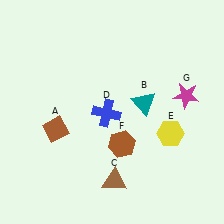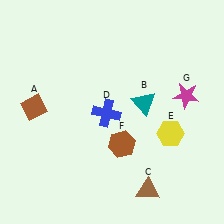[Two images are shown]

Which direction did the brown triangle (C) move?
The brown triangle (C) moved right.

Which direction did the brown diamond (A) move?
The brown diamond (A) moved left.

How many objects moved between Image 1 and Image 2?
2 objects moved between the two images.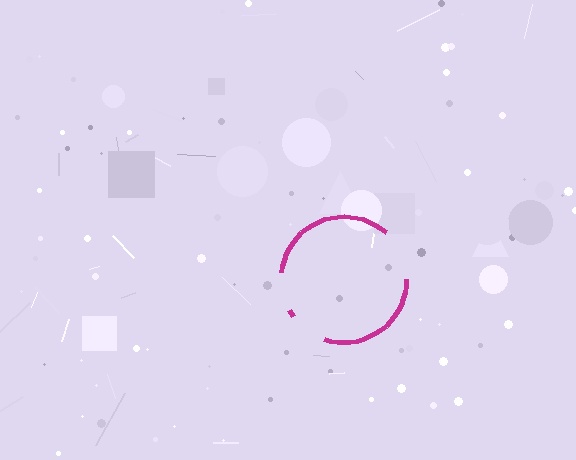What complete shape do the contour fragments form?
The contour fragments form a circle.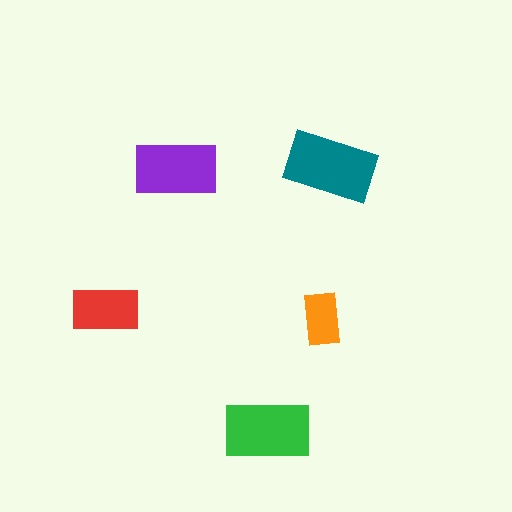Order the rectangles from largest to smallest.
the teal one, the green one, the purple one, the red one, the orange one.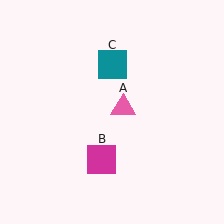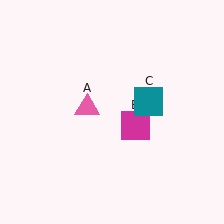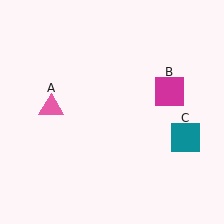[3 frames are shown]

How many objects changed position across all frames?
3 objects changed position: pink triangle (object A), magenta square (object B), teal square (object C).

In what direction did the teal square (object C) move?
The teal square (object C) moved down and to the right.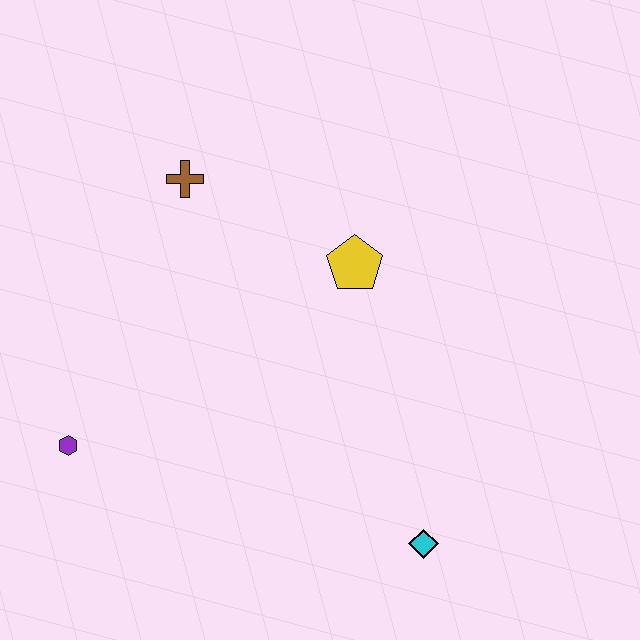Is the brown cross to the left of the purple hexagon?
No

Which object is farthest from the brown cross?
The cyan diamond is farthest from the brown cross.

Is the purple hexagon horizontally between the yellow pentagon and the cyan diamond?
No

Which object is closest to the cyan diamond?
The yellow pentagon is closest to the cyan diamond.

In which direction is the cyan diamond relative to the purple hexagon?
The cyan diamond is to the right of the purple hexagon.